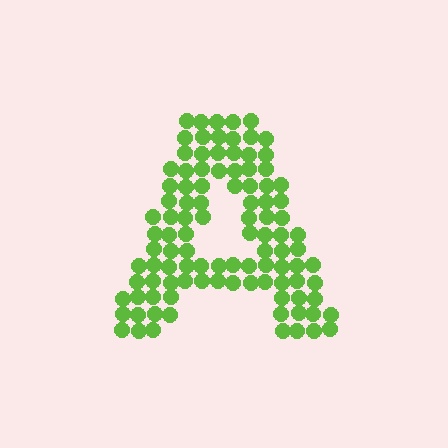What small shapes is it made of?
It is made of small circles.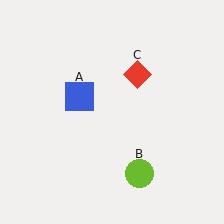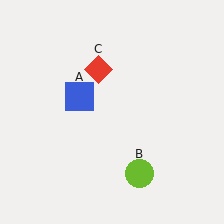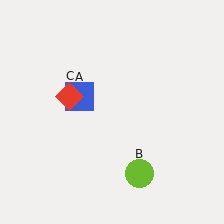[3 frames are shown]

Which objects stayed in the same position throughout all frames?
Blue square (object A) and lime circle (object B) remained stationary.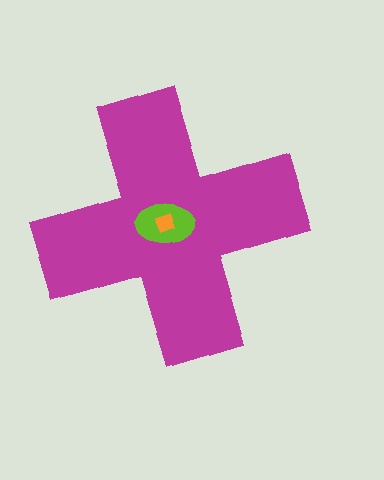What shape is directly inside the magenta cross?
The lime ellipse.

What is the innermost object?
The orange square.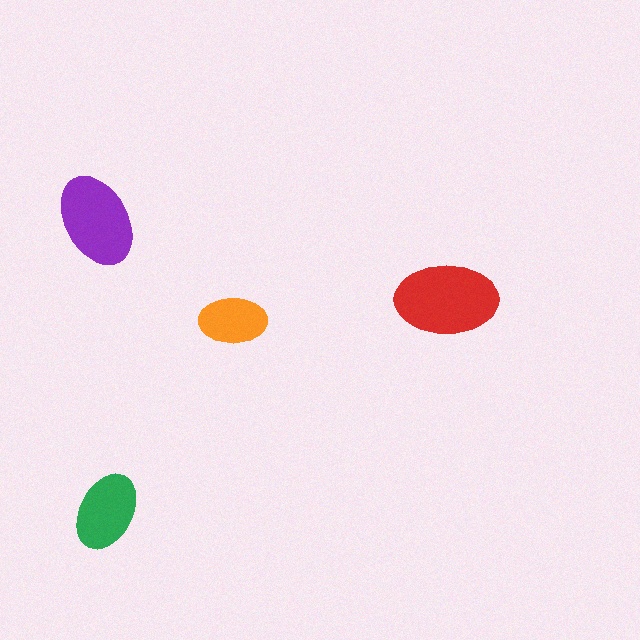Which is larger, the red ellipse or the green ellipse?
The red one.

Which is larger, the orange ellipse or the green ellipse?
The green one.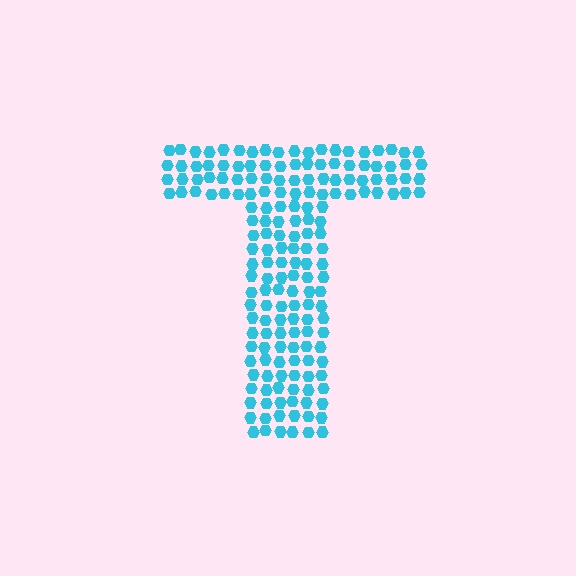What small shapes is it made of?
It is made of small hexagons.